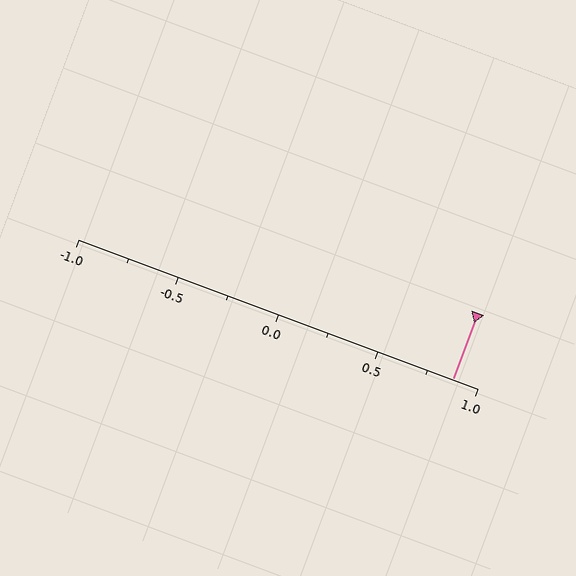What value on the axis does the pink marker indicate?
The marker indicates approximately 0.88.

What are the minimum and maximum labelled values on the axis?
The axis runs from -1.0 to 1.0.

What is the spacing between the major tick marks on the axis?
The major ticks are spaced 0.5 apart.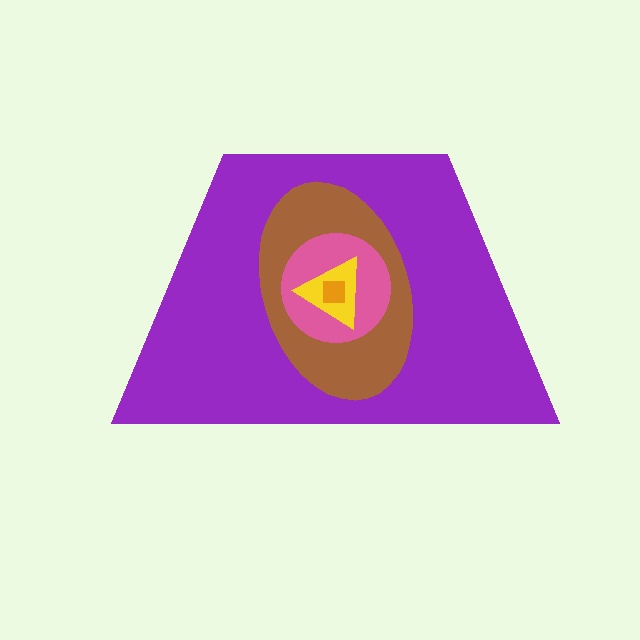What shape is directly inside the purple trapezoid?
The brown ellipse.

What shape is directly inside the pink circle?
The yellow triangle.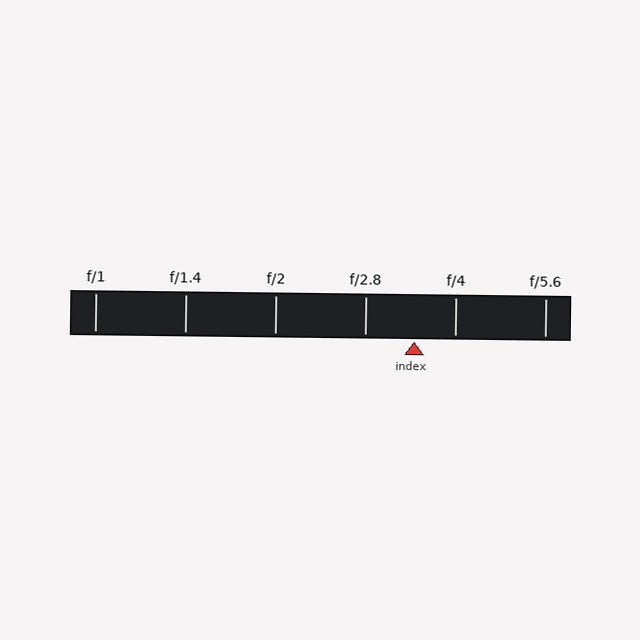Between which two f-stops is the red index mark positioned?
The index mark is between f/2.8 and f/4.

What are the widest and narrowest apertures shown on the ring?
The widest aperture shown is f/1 and the narrowest is f/5.6.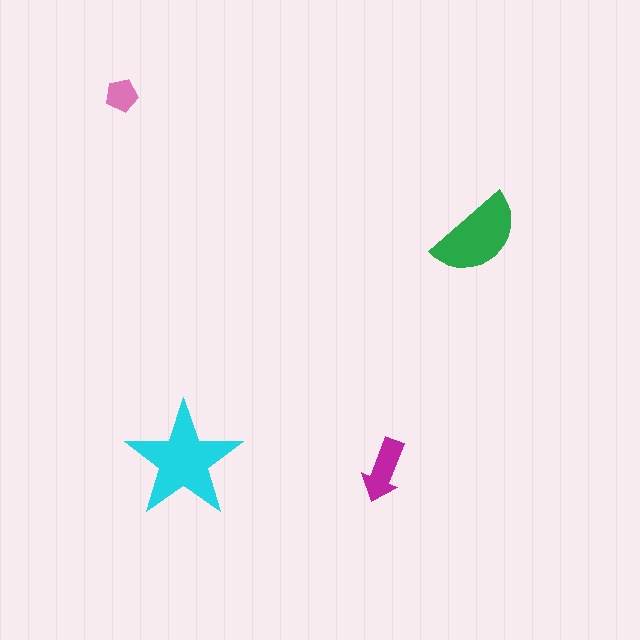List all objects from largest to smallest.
The cyan star, the green semicircle, the magenta arrow, the pink pentagon.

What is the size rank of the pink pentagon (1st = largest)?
4th.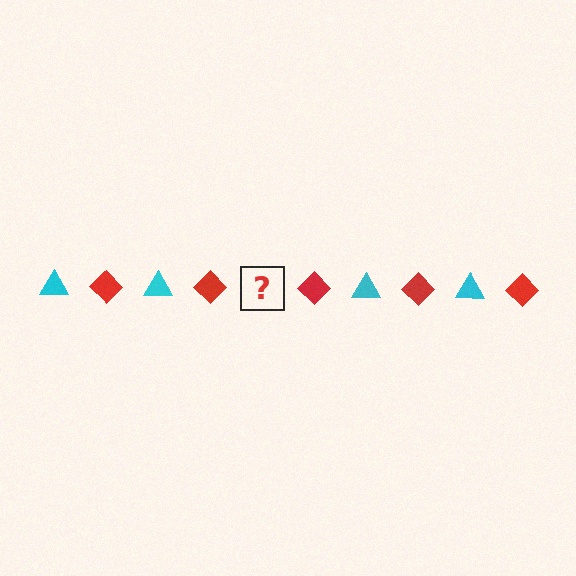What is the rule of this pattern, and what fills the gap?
The rule is that the pattern alternates between cyan triangle and red diamond. The gap should be filled with a cyan triangle.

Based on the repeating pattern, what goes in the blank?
The blank should be a cyan triangle.